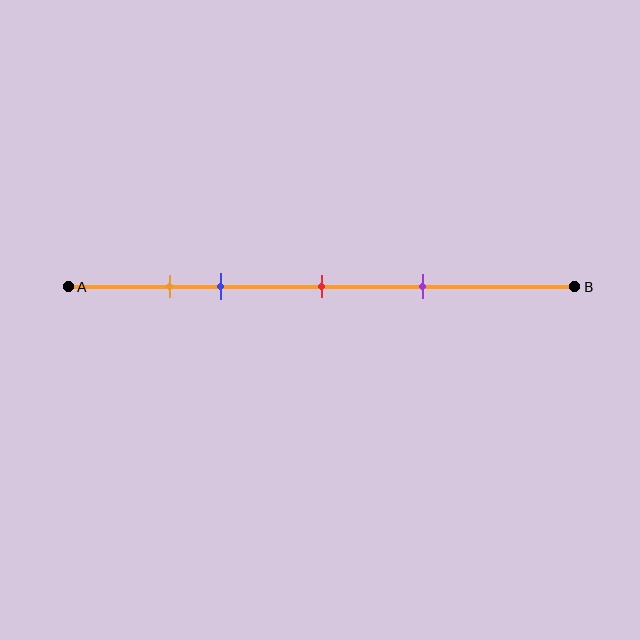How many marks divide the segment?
There are 4 marks dividing the segment.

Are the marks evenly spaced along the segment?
No, the marks are not evenly spaced.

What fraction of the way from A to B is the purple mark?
The purple mark is approximately 70% (0.7) of the way from A to B.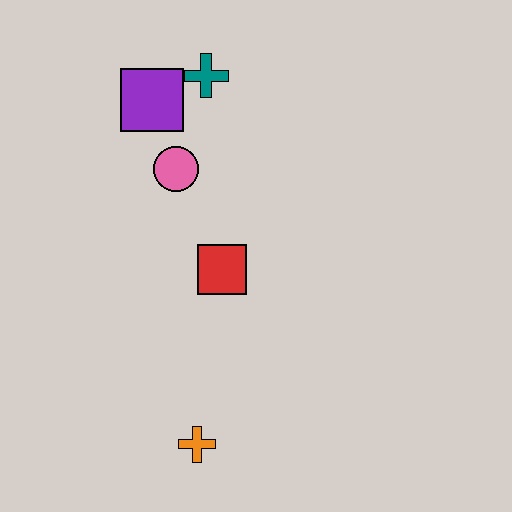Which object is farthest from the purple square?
The orange cross is farthest from the purple square.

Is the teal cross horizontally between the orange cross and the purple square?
No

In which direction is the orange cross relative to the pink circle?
The orange cross is below the pink circle.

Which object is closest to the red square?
The pink circle is closest to the red square.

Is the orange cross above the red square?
No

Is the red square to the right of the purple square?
Yes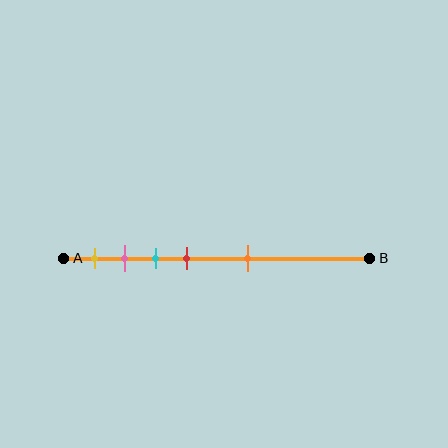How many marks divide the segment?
There are 5 marks dividing the segment.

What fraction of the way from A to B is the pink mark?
The pink mark is approximately 20% (0.2) of the way from A to B.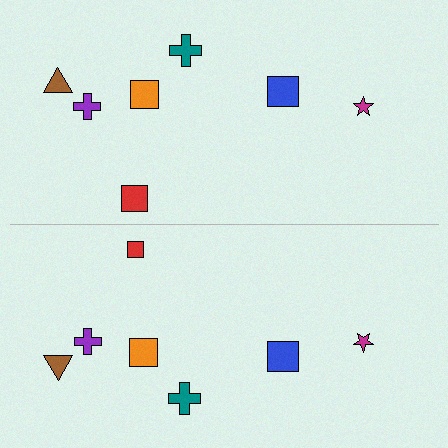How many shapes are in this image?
There are 14 shapes in this image.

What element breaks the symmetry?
The red square on the bottom side has a different size than its mirror counterpart.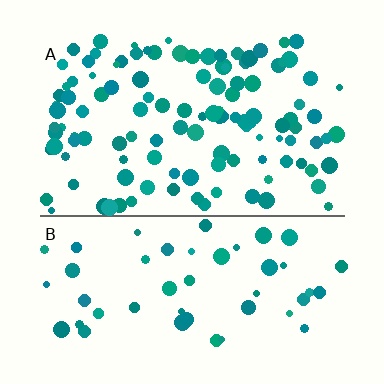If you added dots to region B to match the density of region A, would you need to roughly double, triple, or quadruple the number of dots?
Approximately double.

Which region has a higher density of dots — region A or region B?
A (the top).